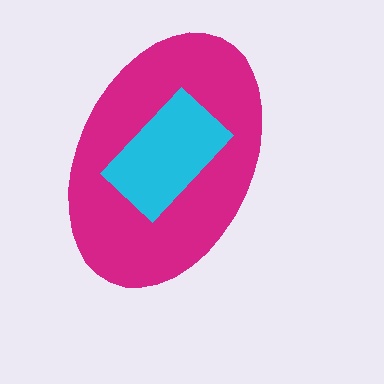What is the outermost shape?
The magenta ellipse.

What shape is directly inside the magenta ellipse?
The cyan rectangle.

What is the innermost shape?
The cyan rectangle.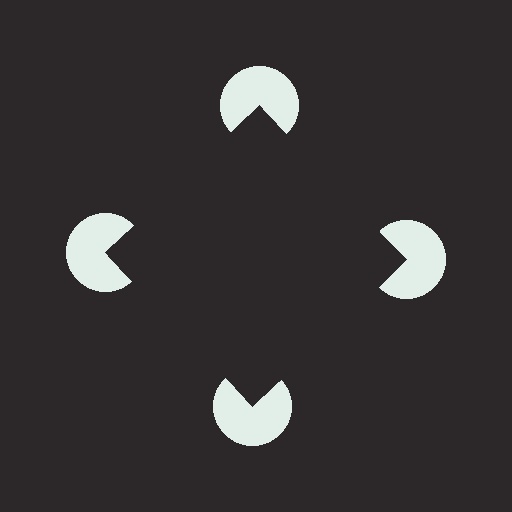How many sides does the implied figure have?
4 sides.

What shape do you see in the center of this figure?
An illusory square — its edges are inferred from the aligned wedge cuts in the pac-man discs, not physically drawn.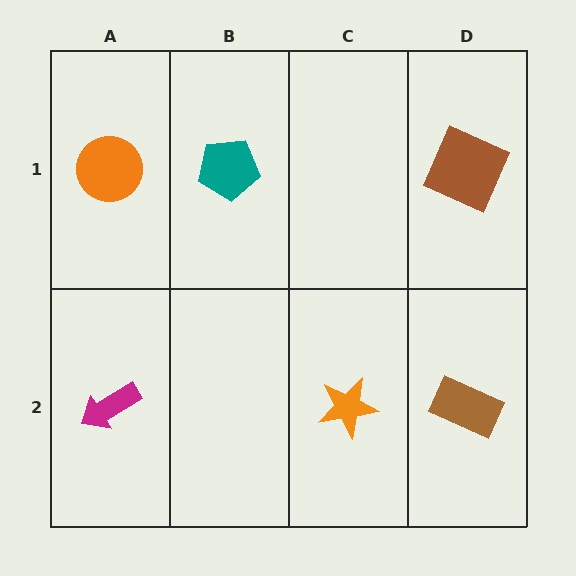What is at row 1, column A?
An orange circle.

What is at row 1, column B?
A teal pentagon.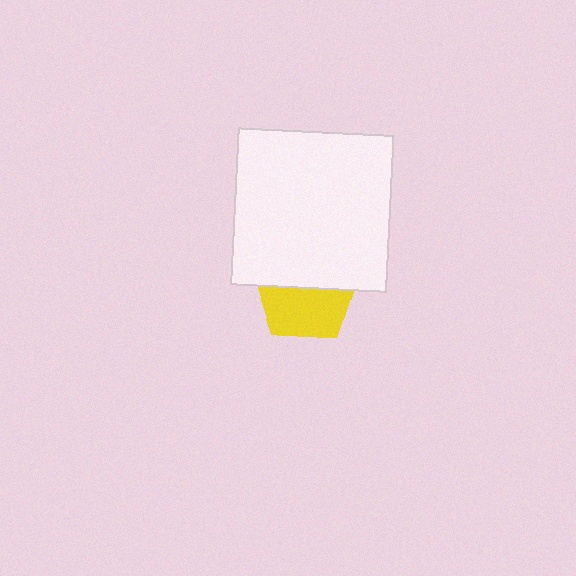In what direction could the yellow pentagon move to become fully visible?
The yellow pentagon could move down. That would shift it out from behind the white square entirely.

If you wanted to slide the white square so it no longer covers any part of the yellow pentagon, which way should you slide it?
Slide it up — that is the most direct way to separate the two shapes.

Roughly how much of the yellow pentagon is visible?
About half of it is visible (roughly 53%).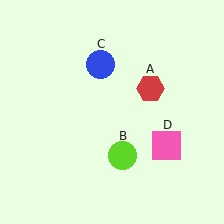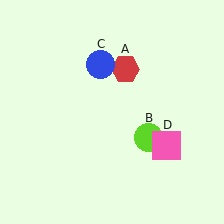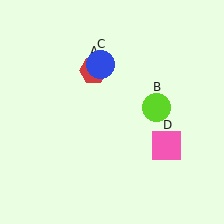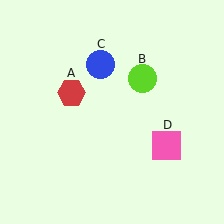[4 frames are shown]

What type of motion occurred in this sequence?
The red hexagon (object A), lime circle (object B) rotated counterclockwise around the center of the scene.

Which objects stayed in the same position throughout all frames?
Blue circle (object C) and pink square (object D) remained stationary.